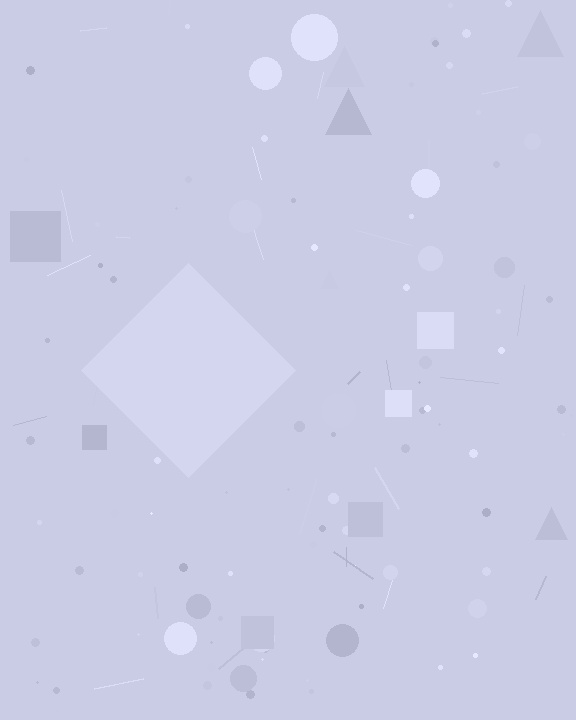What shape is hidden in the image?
A diamond is hidden in the image.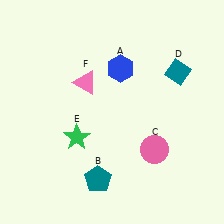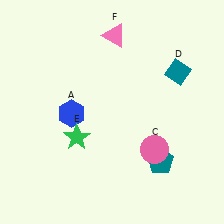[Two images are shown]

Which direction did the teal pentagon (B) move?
The teal pentagon (B) moved right.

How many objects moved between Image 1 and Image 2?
3 objects moved between the two images.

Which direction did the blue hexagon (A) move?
The blue hexagon (A) moved left.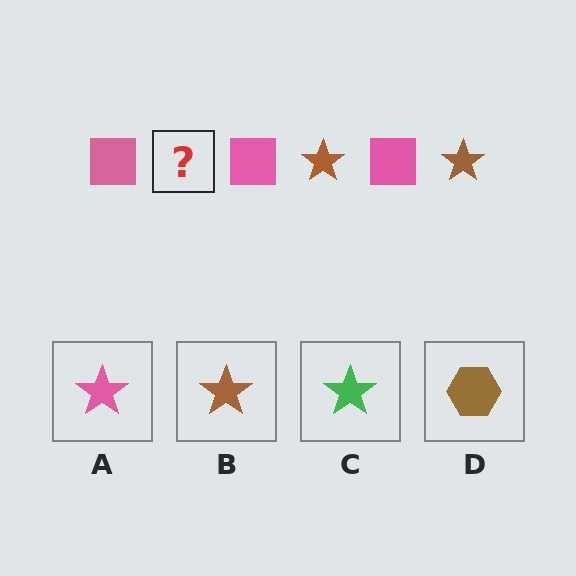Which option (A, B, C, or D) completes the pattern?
B.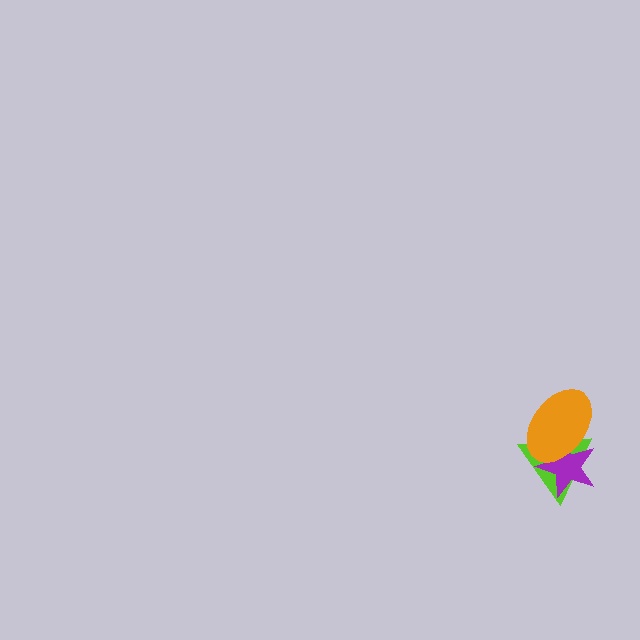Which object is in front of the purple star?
The orange ellipse is in front of the purple star.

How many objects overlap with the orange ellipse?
2 objects overlap with the orange ellipse.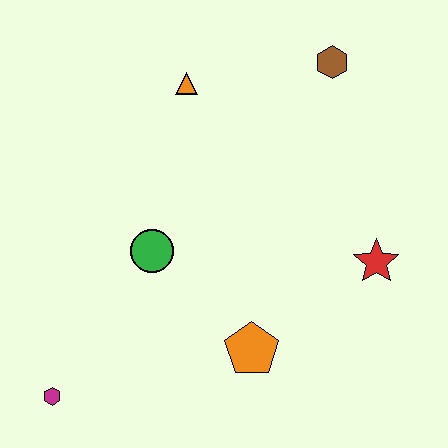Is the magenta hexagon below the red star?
Yes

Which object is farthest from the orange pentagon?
The brown hexagon is farthest from the orange pentagon.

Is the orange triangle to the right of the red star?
No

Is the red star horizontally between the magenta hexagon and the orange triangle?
No